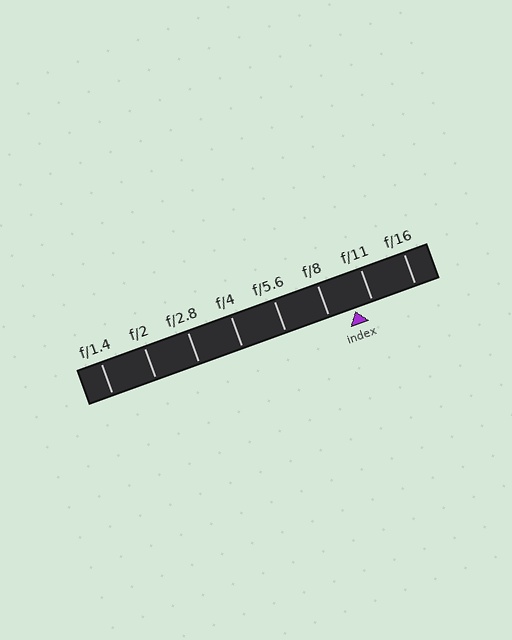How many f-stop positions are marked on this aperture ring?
There are 8 f-stop positions marked.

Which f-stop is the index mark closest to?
The index mark is closest to f/11.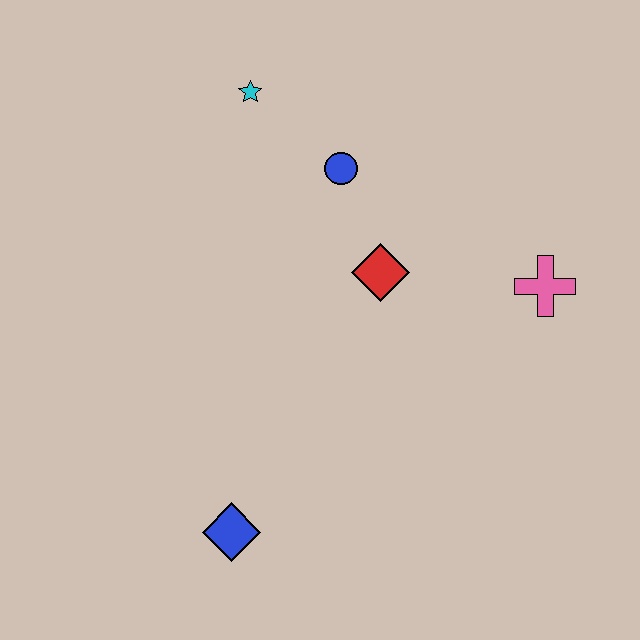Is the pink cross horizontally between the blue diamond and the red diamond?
No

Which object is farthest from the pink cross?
The blue diamond is farthest from the pink cross.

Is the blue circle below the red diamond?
No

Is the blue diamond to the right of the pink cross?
No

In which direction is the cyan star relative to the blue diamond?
The cyan star is above the blue diamond.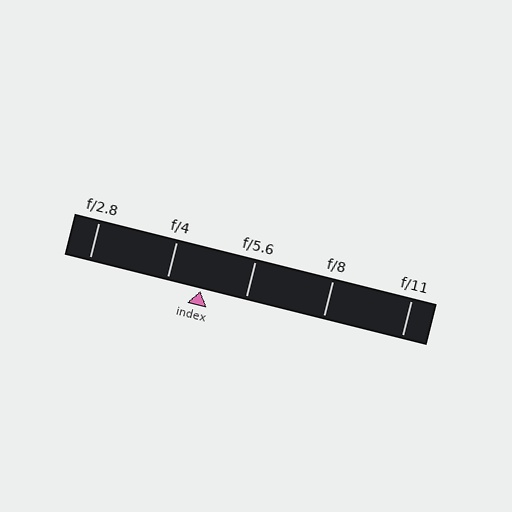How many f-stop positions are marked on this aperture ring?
There are 5 f-stop positions marked.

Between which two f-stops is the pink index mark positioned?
The index mark is between f/4 and f/5.6.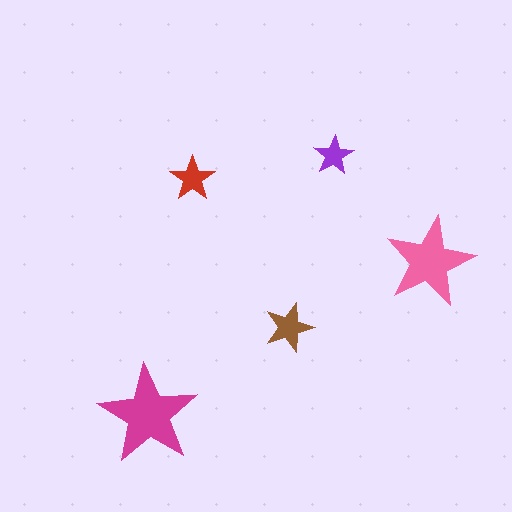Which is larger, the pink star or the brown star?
The pink one.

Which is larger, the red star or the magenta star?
The magenta one.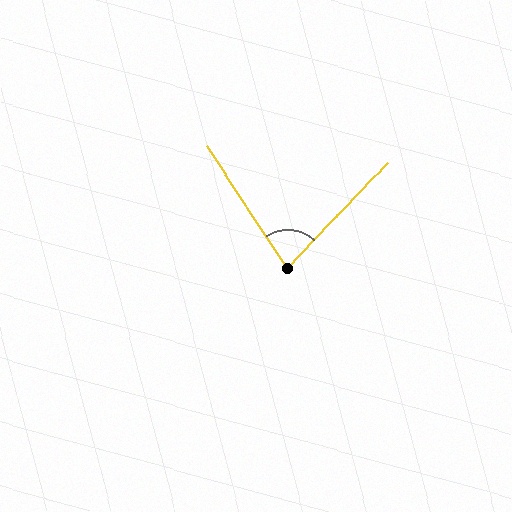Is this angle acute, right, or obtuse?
It is acute.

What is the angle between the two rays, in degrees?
Approximately 76 degrees.